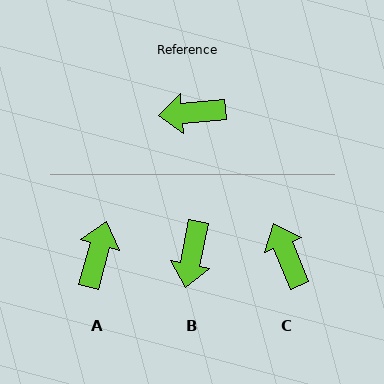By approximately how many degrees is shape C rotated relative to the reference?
Approximately 73 degrees clockwise.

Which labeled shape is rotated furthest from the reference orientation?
A, about 111 degrees away.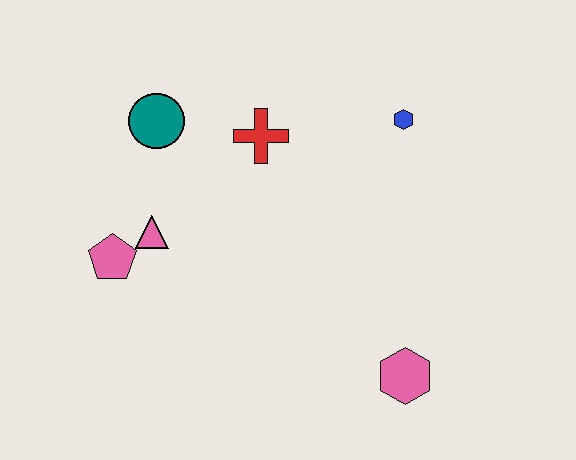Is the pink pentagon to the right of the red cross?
No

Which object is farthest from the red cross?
The pink hexagon is farthest from the red cross.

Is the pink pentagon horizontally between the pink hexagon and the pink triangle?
No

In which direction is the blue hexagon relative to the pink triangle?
The blue hexagon is to the right of the pink triangle.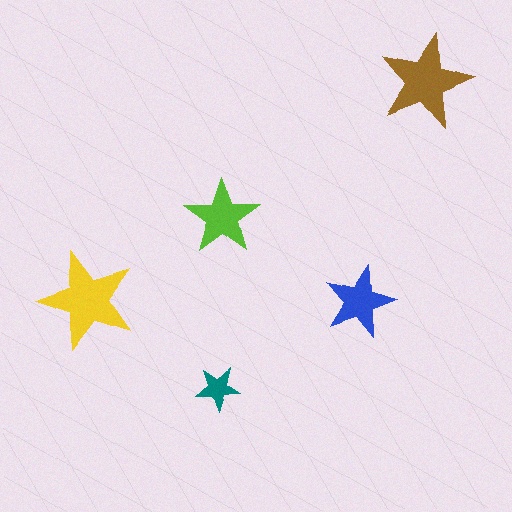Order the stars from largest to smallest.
the yellow one, the brown one, the lime one, the blue one, the teal one.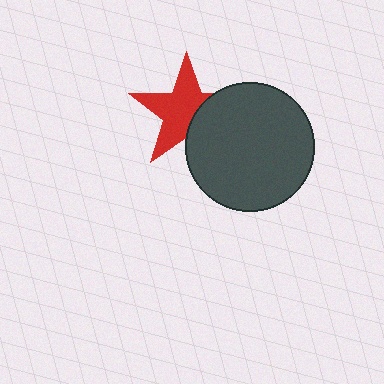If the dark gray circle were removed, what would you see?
You would see the complete red star.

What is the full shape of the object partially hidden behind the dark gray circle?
The partially hidden object is a red star.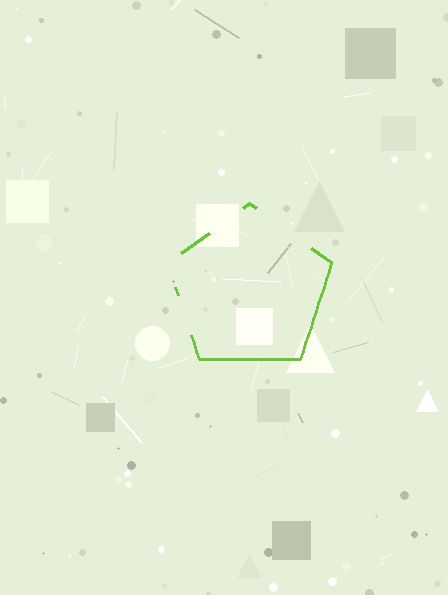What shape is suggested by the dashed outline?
The dashed outline suggests a pentagon.